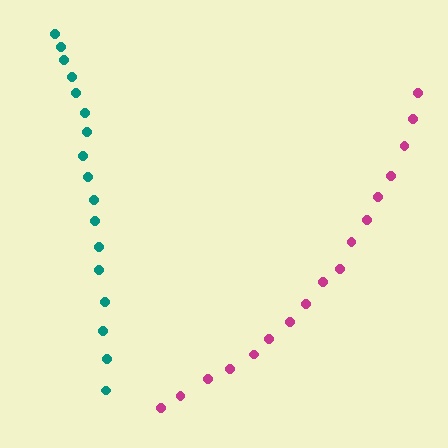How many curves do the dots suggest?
There are 2 distinct paths.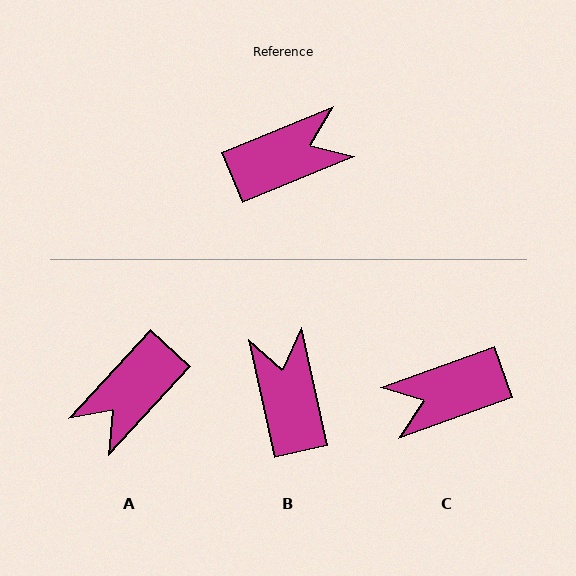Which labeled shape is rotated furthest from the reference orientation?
C, about 178 degrees away.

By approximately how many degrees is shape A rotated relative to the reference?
Approximately 155 degrees clockwise.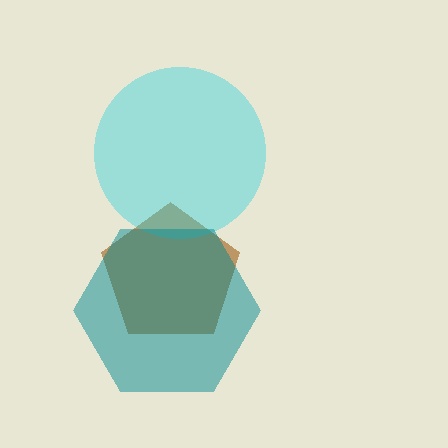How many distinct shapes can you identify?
There are 3 distinct shapes: a brown pentagon, a cyan circle, a teal hexagon.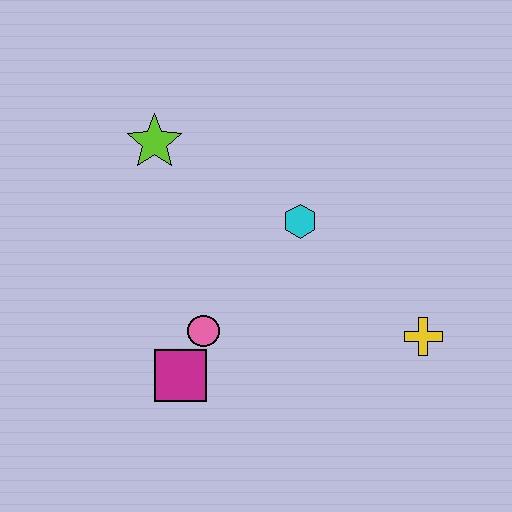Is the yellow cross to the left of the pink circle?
No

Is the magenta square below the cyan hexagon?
Yes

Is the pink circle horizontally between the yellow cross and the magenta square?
Yes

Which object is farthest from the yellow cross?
The lime star is farthest from the yellow cross.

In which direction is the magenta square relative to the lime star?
The magenta square is below the lime star.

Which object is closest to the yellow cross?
The cyan hexagon is closest to the yellow cross.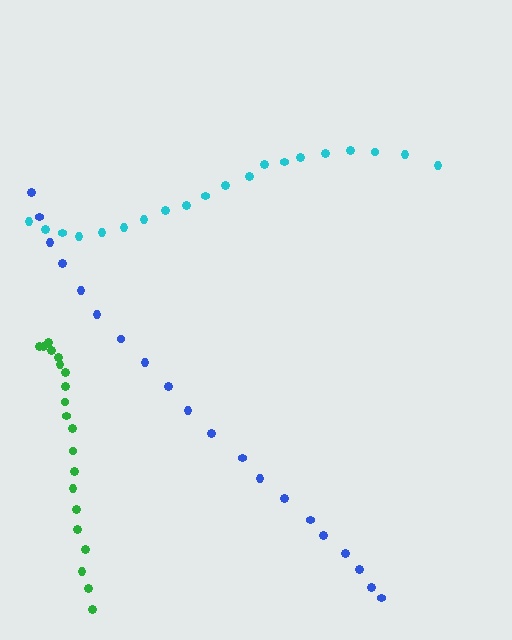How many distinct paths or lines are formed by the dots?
There are 3 distinct paths.